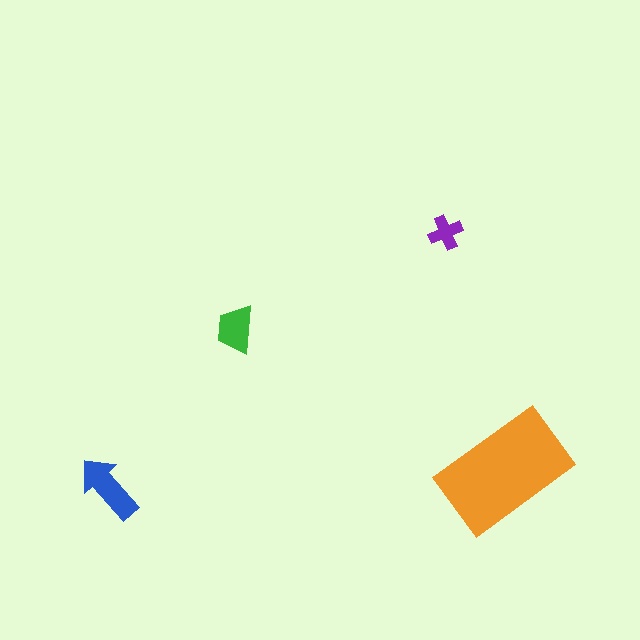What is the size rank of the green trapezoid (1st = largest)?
3rd.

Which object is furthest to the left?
The blue arrow is leftmost.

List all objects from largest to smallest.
The orange rectangle, the blue arrow, the green trapezoid, the purple cross.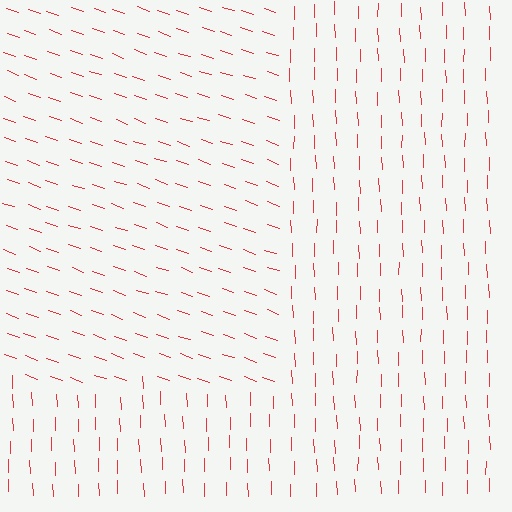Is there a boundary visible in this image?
Yes, there is a texture boundary formed by a change in line orientation.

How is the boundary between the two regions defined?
The boundary is defined purely by a change in line orientation (approximately 70 degrees difference). All lines are the same color and thickness.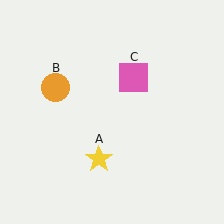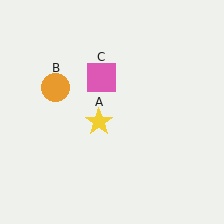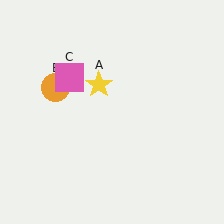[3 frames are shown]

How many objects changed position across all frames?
2 objects changed position: yellow star (object A), pink square (object C).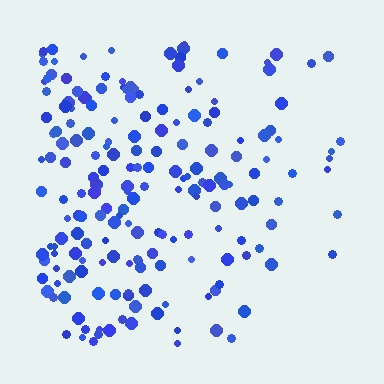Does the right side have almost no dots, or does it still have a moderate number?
Still a moderate number, just noticeably fewer than the left.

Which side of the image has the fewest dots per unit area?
The right.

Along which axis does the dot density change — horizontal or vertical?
Horizontal.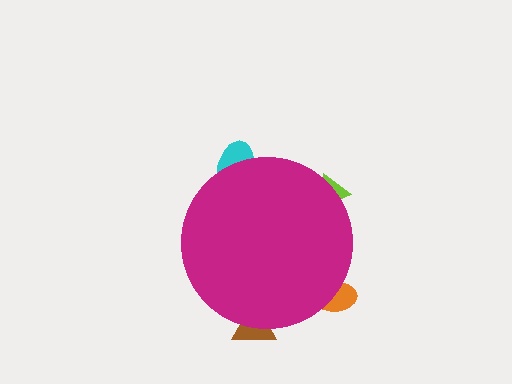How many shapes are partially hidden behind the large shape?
4 shapes are partially hidden.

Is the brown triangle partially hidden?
Yes, the brown triangle is partially hidden behind the magenta circle.